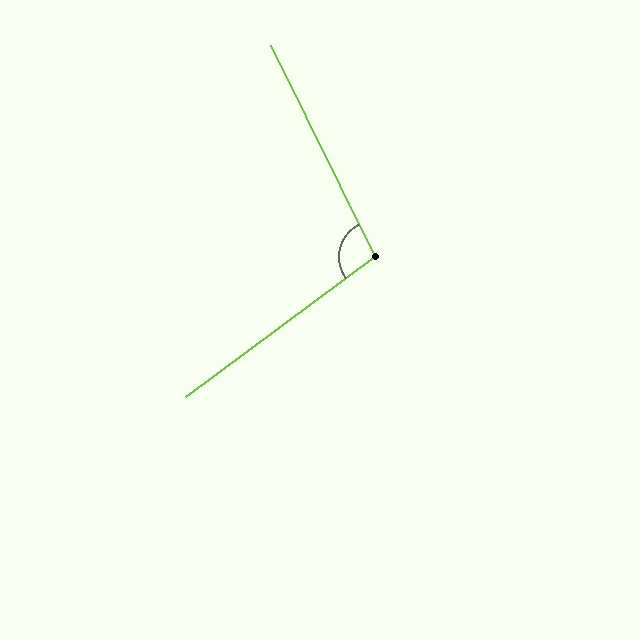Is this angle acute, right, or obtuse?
It is obtuse.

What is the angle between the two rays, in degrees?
Approximately 100 degrees.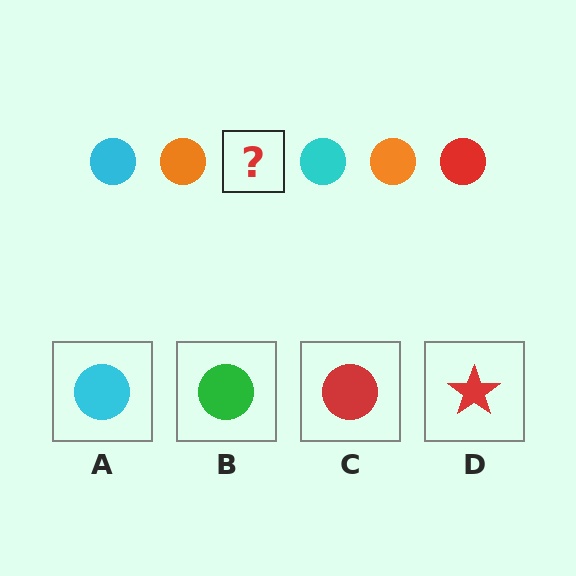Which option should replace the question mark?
Option C.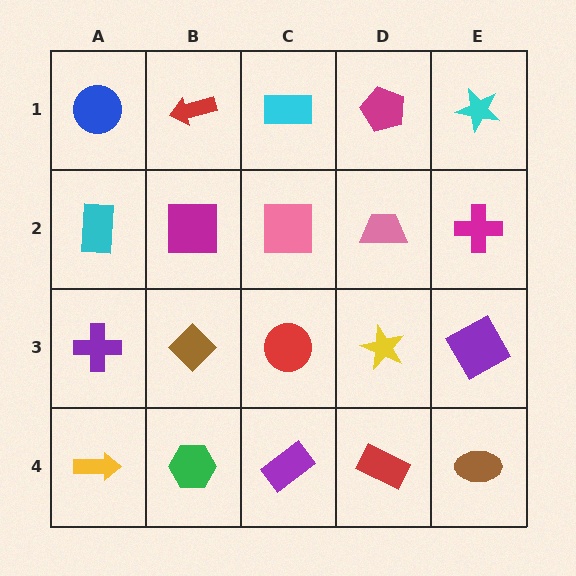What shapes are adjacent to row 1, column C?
A pink square (row 2, column C), a red arrow (row 1, column B), a magenta pentagon (row 1, column D).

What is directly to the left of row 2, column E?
A pink trapezoid.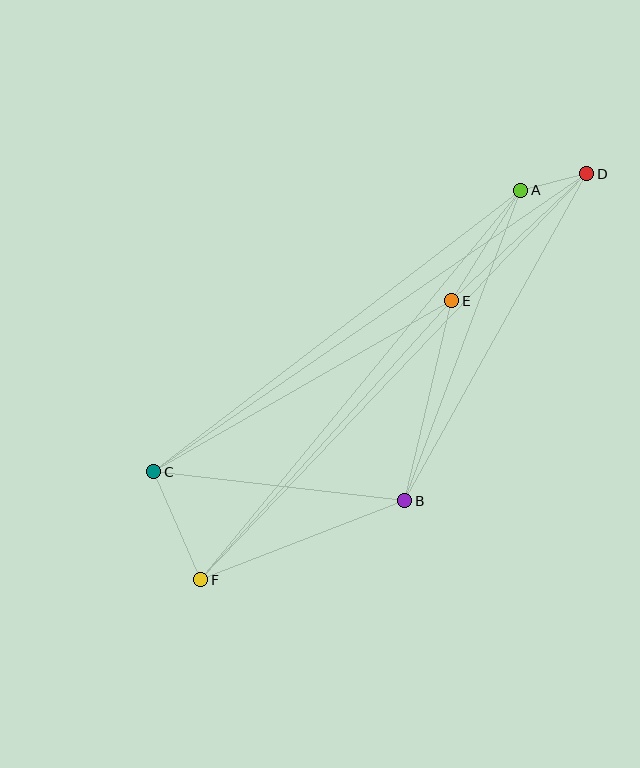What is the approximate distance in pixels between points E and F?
The distance between E and F is approximately 375 pixels.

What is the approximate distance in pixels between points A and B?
The distance between A and B is approximately 331 pixels.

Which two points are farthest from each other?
Points D and F are farthest from each other.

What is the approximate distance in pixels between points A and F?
The distance between A and F is approximately 504 pixels.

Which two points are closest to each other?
Points A and D are closest to each other.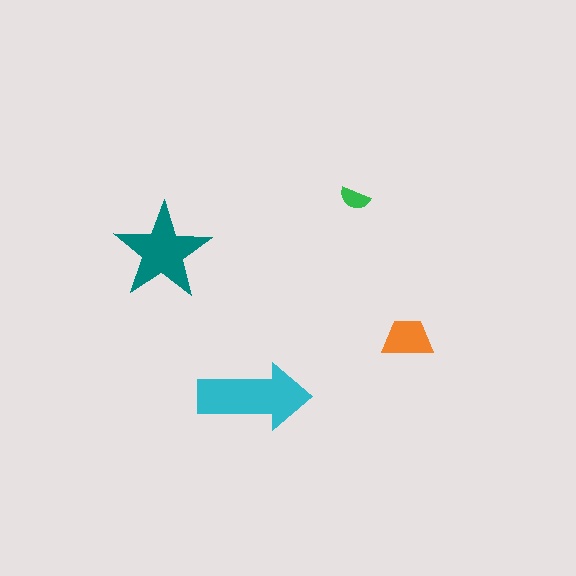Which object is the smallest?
The green semicircle.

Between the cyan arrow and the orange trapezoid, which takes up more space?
The cyan arrow.